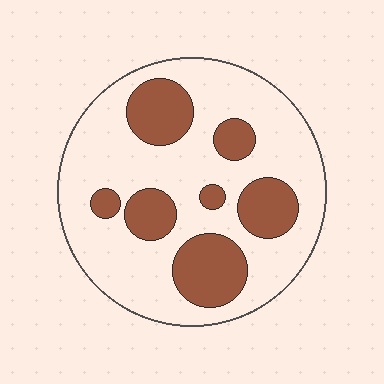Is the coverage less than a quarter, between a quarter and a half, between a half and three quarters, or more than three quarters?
Between a quarter and a half.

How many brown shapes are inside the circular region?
7.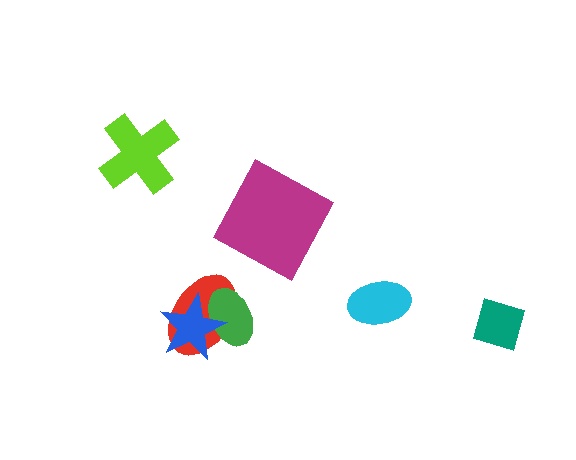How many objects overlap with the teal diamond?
0 objects overlap with the teal diamond.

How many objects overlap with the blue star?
2 objects overlap with the blue star.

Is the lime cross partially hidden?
No, no other shape covers it.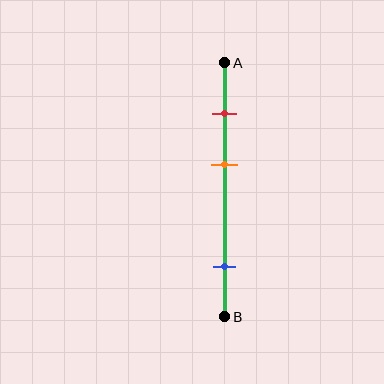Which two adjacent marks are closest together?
The red and orange marks are the closest adjacent pair.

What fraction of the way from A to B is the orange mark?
The orange mark is approximately 40% (0.4) of the way from A to B.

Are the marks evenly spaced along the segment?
No, the marks are not evenly spaced.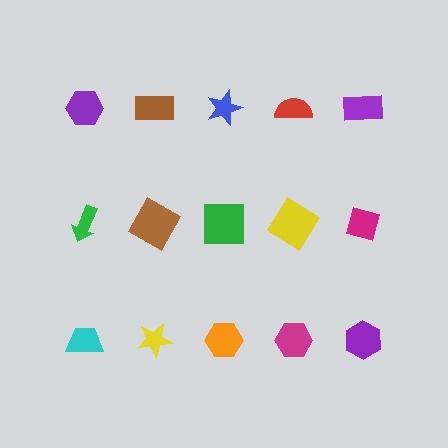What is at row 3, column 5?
A purple hexagon.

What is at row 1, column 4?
A red semicircle.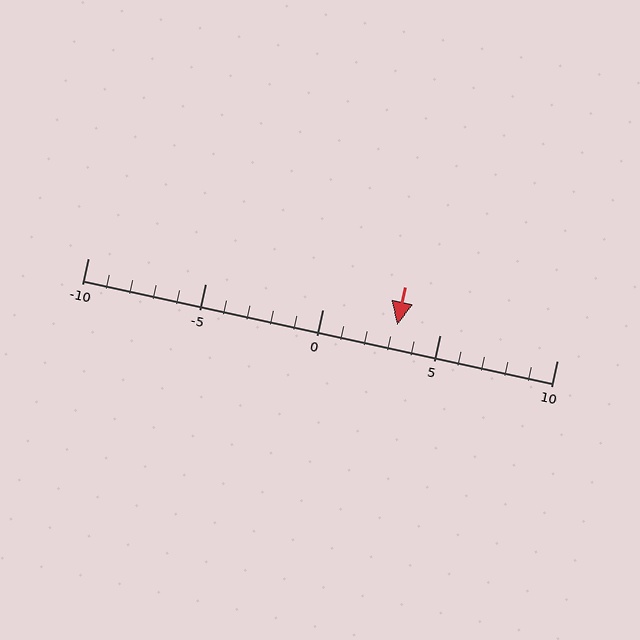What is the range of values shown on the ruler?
The ruler shows values from -10 to 10.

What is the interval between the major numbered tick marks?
The major tick marks are spaced 5 units apart.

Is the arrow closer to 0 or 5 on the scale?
The arrow is closer to 5.